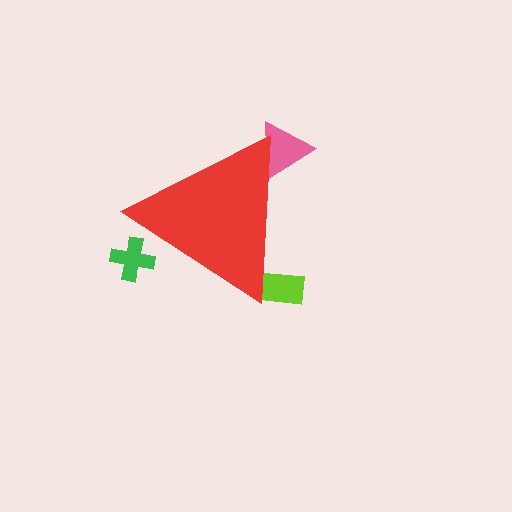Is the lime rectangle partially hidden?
Yes, the lime rectangle is partially hidden behind the red triangle.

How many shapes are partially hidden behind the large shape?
3 shapes are partially hidden.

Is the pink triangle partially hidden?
Yes, the pink triangle is partially hidden behind the red triangle.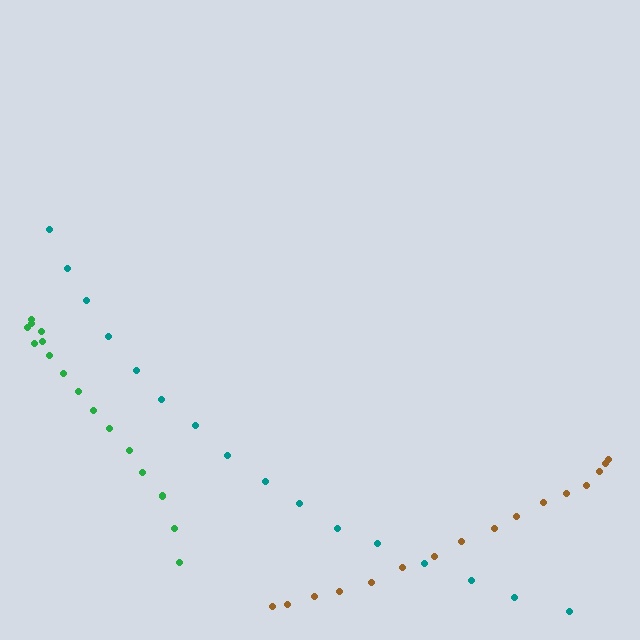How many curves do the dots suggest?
There are 3 distinct paths.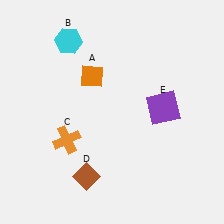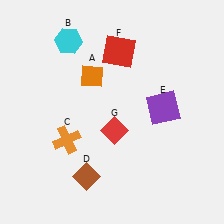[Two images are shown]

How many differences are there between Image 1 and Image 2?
There are 2 differences between the two images.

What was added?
A red square (F), a red diamond (G) were added in Image 2.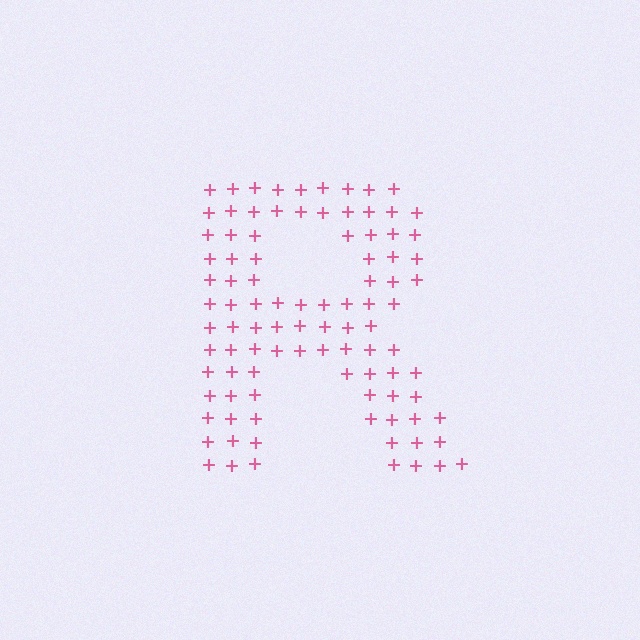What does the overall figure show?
The overall figure shows the letter R.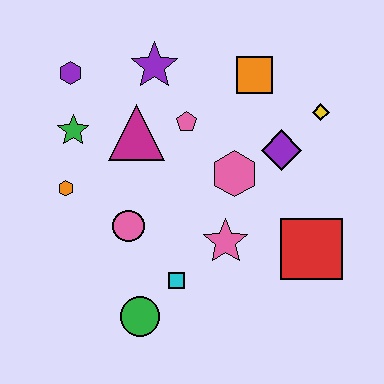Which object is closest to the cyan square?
The green circle is closest to the cyan square.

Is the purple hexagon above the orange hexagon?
Yes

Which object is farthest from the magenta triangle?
The red square is farthest from the magenta triangle.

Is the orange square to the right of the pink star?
Yes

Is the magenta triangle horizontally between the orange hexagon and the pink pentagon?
Yes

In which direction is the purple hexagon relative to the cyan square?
The purple hexagon is above the cyan square.